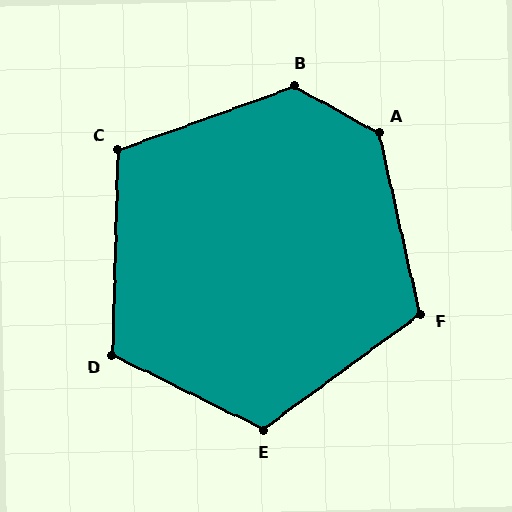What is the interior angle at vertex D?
Approximately 115 degrees (obtuse).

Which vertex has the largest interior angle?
A, at approximately 132 degrees.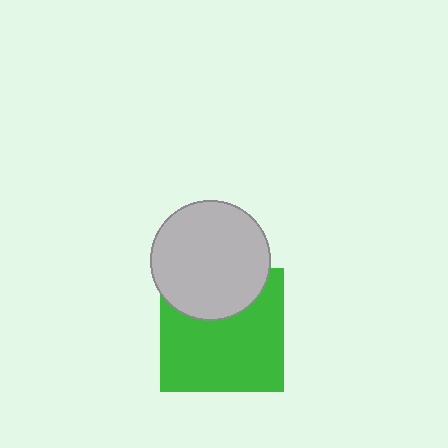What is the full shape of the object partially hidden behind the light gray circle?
The partially hidden object is a green square.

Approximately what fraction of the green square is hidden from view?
Roughly 31% of the green square is hidden behind the light gray circle.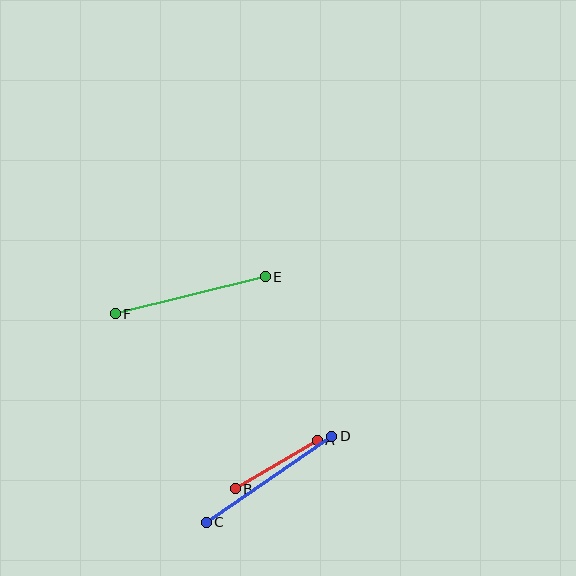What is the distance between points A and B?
The distance is approximately 95 pixels.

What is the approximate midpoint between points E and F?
The midpoint is at approximately (190, 295) pixels.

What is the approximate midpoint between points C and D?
The midpoint is at approximately (269, 479) pixels.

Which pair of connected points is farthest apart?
Points E and F are farthest apart.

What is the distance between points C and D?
The distance is approximately 152 pixels.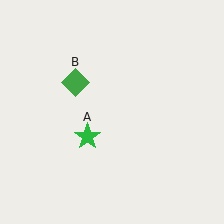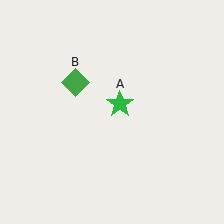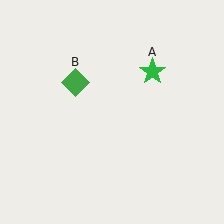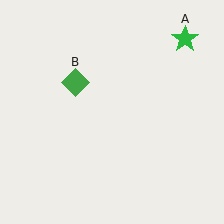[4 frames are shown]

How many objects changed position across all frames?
1 object changed position: green star (object A).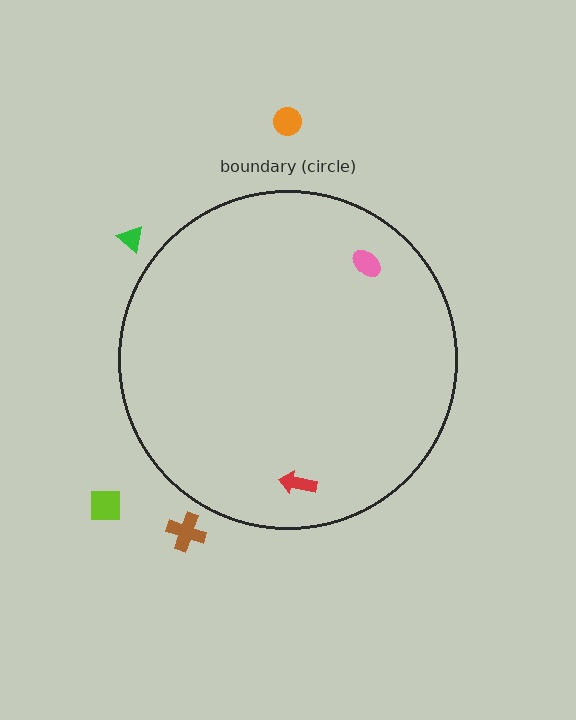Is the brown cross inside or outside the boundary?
Outside.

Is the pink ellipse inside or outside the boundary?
Inside.